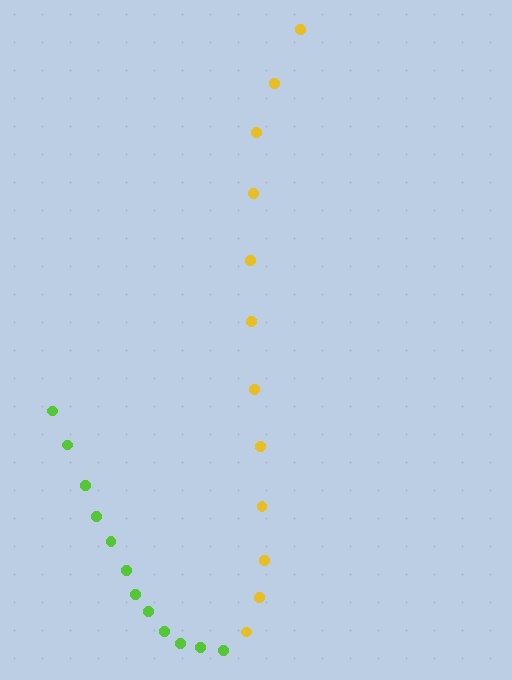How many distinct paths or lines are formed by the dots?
There are 2 distinct paths.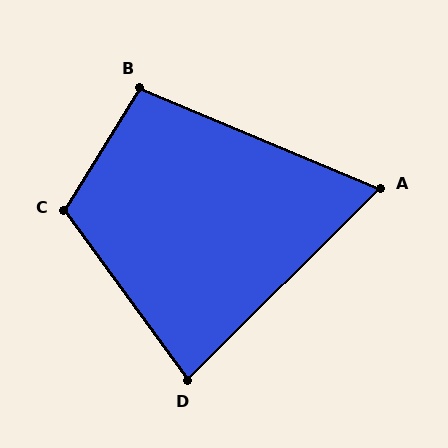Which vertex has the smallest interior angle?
A, at approximately 68 degrees.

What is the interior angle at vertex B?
Approximately 99 degrees (obtuse).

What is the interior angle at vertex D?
Approximately 81 degrees (acute).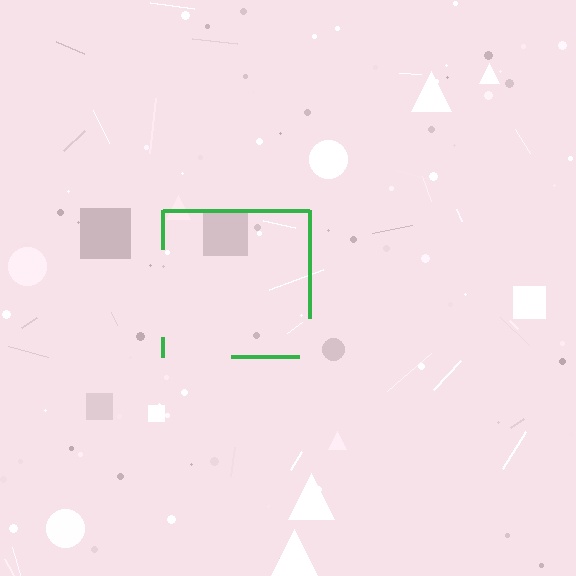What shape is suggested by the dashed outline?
The dashed outline suggests a square.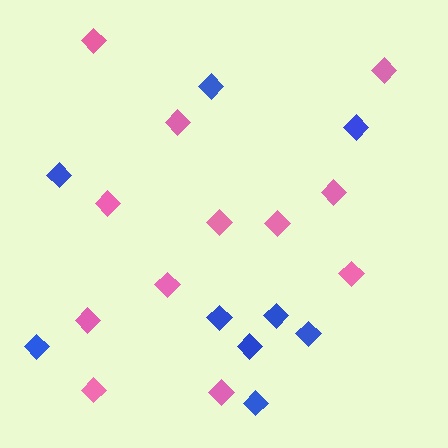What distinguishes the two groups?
There are 2 groups: one group of pink diamonds (12) and one group of blue diamonds (9).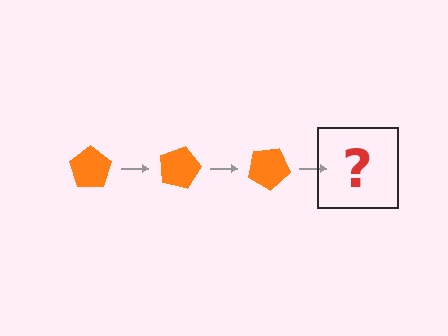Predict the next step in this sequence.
The next step is an orange pentagon rotated 45 degrees.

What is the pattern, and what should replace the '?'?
The pattern is that the pentagon rotates 15 degrees each step. The '?' should be an orange pentagon rotated 45 degrees.